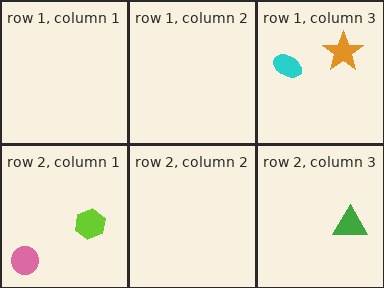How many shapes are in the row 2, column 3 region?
1.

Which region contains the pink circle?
The row 2, column 1 region.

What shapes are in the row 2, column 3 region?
The green triangle.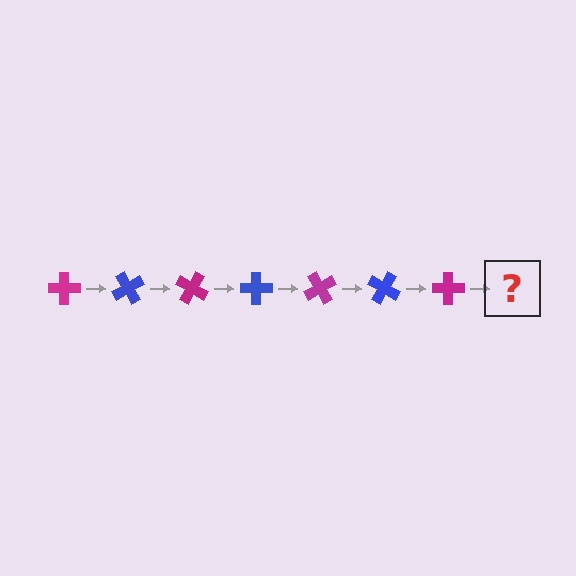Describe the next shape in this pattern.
It should be a blue cross, rotated 420 degrees from the start.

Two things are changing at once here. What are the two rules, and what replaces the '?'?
The two rules are that it rotates 60 degrees each step and the color cycles through magenta and blue. The '?' should be a blue cross, rotated 420 degrees from the start.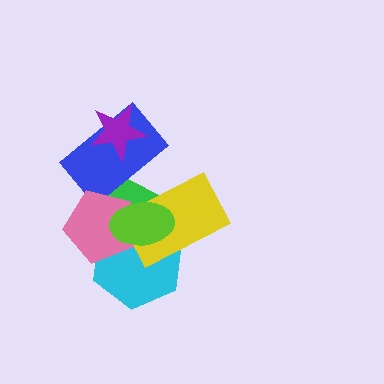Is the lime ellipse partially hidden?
No, no other shape covers it.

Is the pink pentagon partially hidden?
Yes, it is partially covered by another shape.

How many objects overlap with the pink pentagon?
5 objects overlap with the pink pentagon.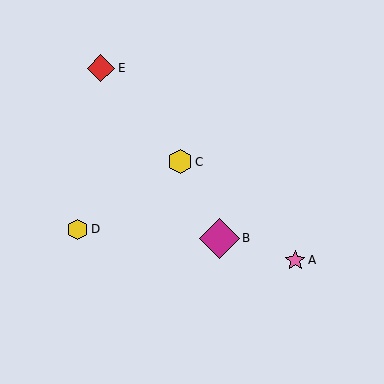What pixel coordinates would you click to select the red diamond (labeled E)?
Click at (101, 68) to select the red diamond E.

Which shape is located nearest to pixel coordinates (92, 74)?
The red diamond (labeled E) at (101, 68) is nearest to that location.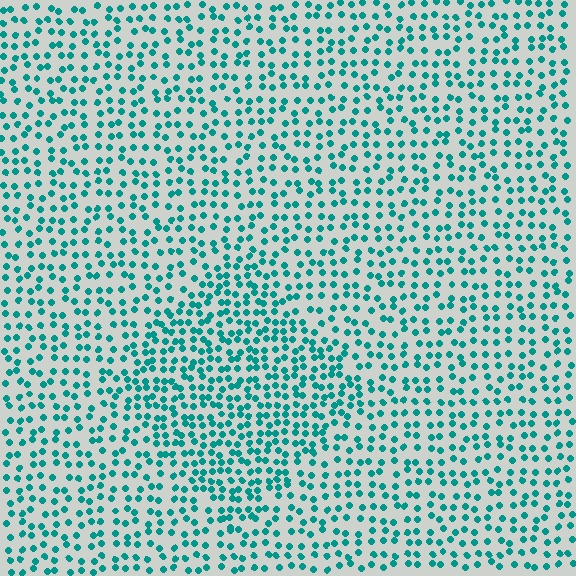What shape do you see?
I see a diamond.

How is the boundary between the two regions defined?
The boundary is defined by a change in element density (approximately 1.6x ratio). All elements are the same color, size, and shape.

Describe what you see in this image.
The image contains small teal elements arranged at two different densities. A diamond-shaped region is visible where the elements are more densely packed than the surrounding area.